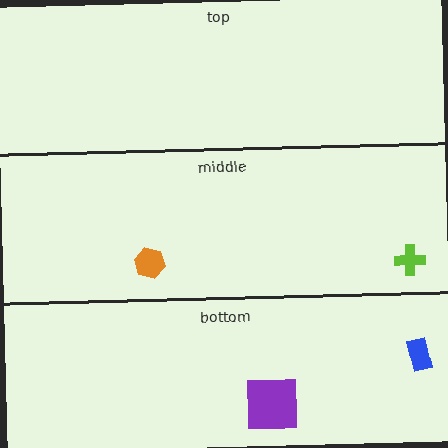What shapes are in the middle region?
The lime cross, the orange hexagon.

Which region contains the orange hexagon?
The middle region.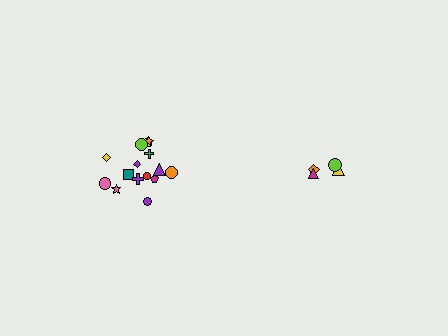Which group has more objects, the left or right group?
The left group.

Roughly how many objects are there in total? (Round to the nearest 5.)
Roughly 20 objects in total.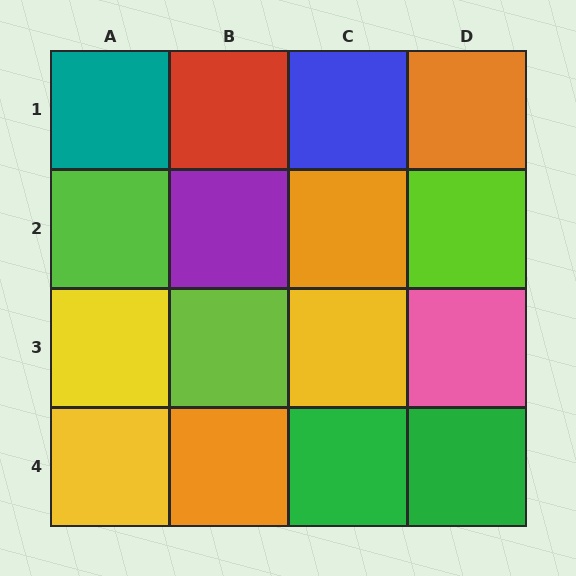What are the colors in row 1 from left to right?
Teal, red, blue, orange.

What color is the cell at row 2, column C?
Orange.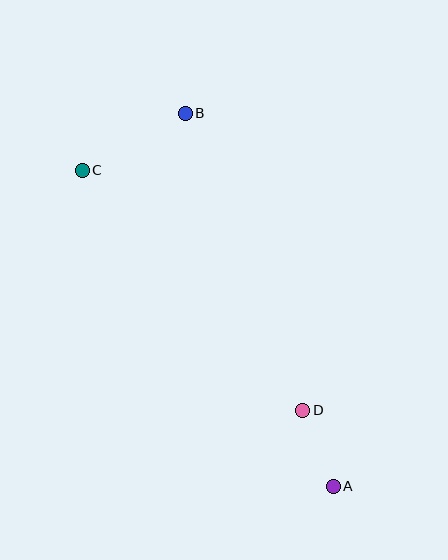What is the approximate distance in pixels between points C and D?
The distance between C and D is approximately 326 pixels.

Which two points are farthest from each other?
Points A and C are farthest from each other.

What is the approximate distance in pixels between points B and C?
The distance between B and C is approximately 118 pixels.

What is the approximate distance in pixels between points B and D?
The distance between B and D is approximately 320 pixels.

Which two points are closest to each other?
Points A and D are closest to each other.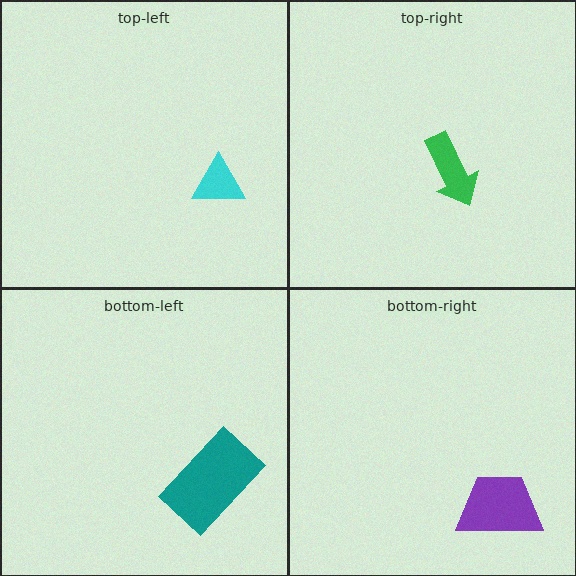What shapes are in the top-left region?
The cyan triangle.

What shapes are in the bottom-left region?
The teal rectangle.